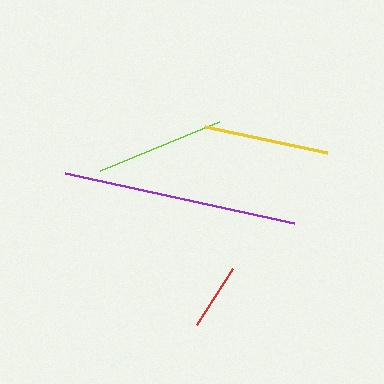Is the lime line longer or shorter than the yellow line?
The lime line is longer than the yellow line.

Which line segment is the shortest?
The red line is the shortest at approximately 67 pixels.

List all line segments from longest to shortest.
From longest to shortest: purple, lime, yellow, red.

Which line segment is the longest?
The purple line is the longest at approximately 234 pixels.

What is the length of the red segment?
The red segment is approximately 67 pixels long.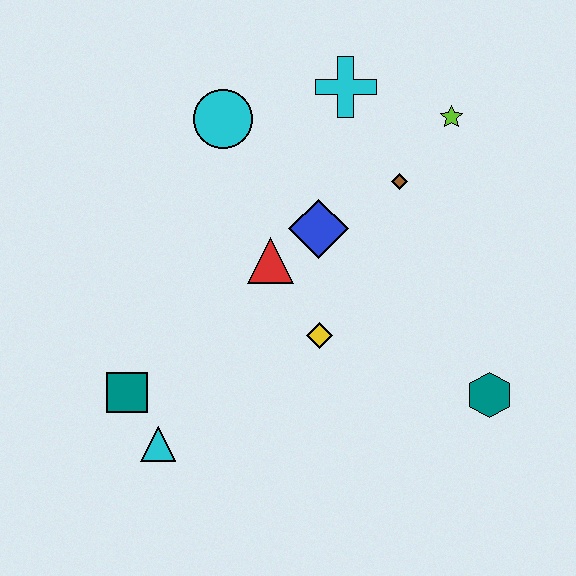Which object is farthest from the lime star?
The cyan triangle is farthest from the lime star.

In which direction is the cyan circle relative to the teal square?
The cyan circle is above the teal square.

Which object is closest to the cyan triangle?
The teal square is closest to the cyan triangle.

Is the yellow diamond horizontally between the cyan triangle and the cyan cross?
Yes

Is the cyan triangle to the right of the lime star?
No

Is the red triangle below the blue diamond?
Yes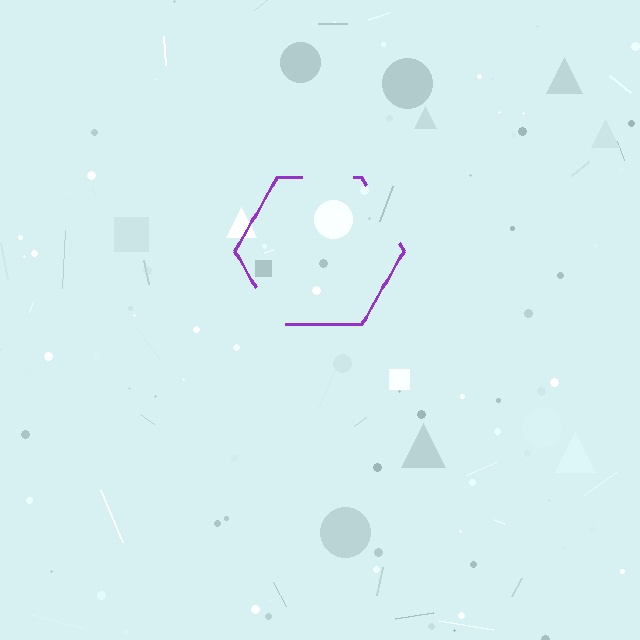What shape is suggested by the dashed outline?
The dashed outline suggests a hexagon.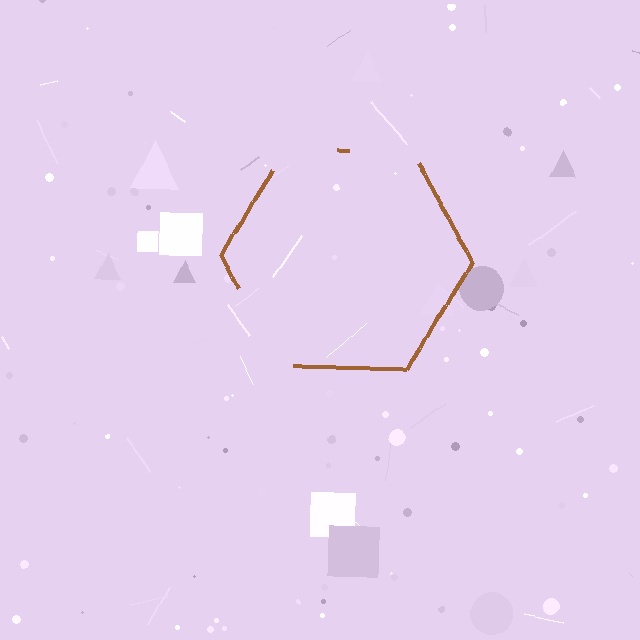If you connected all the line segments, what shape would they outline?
They would outline a hexagon.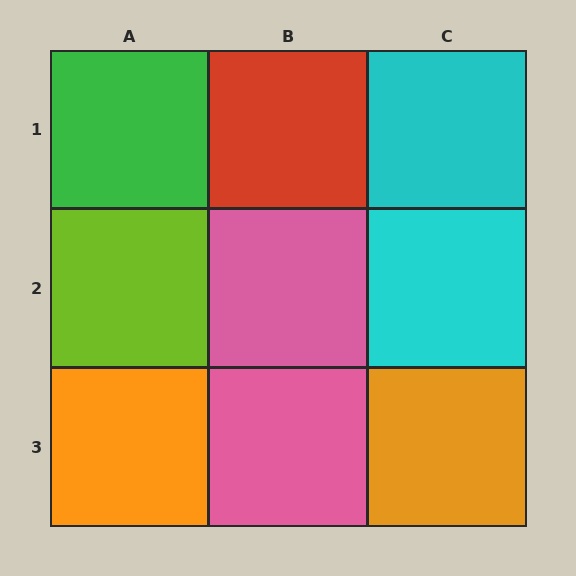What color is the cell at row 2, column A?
Lime.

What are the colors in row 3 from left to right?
Orange, pink, orange.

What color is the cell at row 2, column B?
Pink.